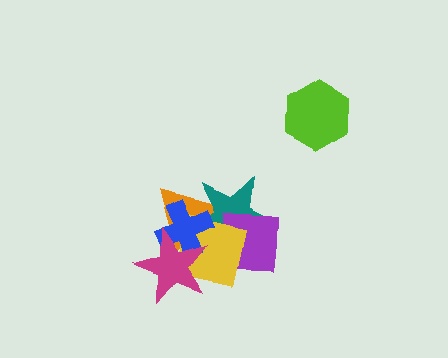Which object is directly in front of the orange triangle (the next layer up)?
The teal star is directly in front of the orange triangle.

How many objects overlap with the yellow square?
5 objects overlap with the yellow square.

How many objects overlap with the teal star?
4 objects overlap with the teal star.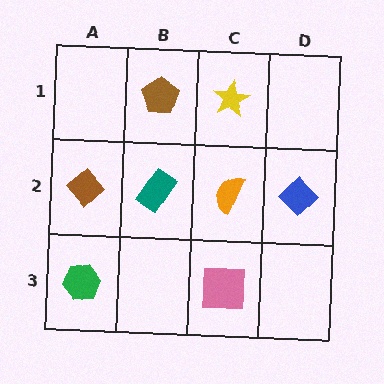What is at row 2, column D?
A blue diamond.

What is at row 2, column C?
An orange semicircle.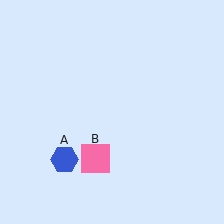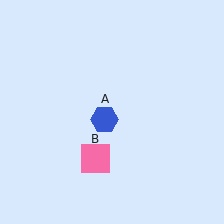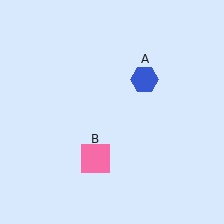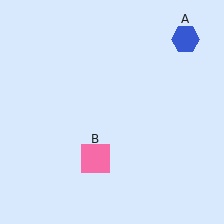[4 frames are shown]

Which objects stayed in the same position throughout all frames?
Pink square (object B) remained stationary.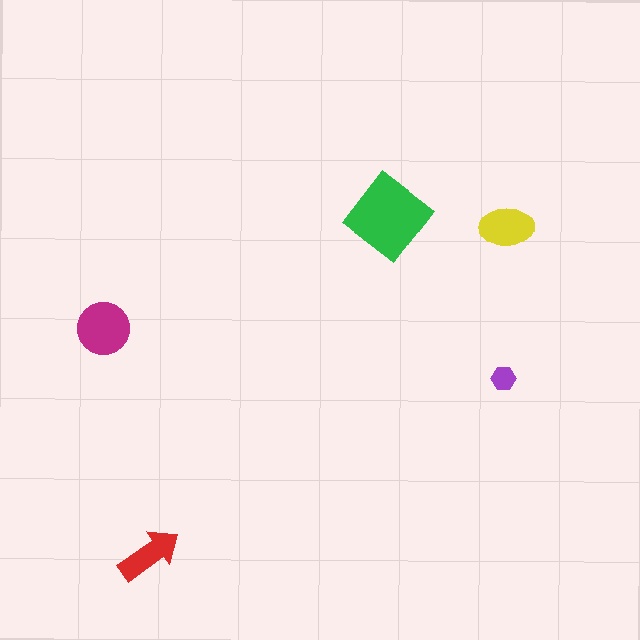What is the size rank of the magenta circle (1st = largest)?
2nd.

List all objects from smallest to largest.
The purple hexagon, the red arrow, the yellow ellipse, the magenta circle, the green diamond.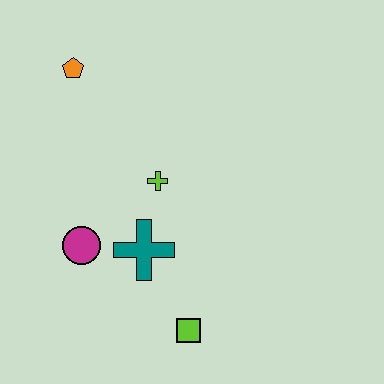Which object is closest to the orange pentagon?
The lime cross is closest to the orange pentagon.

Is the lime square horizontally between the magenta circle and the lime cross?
No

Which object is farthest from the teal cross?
The orange pentagon is farthest from the teal cross.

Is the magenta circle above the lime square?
Yes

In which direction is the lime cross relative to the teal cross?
The lime cross is above the teal cross.